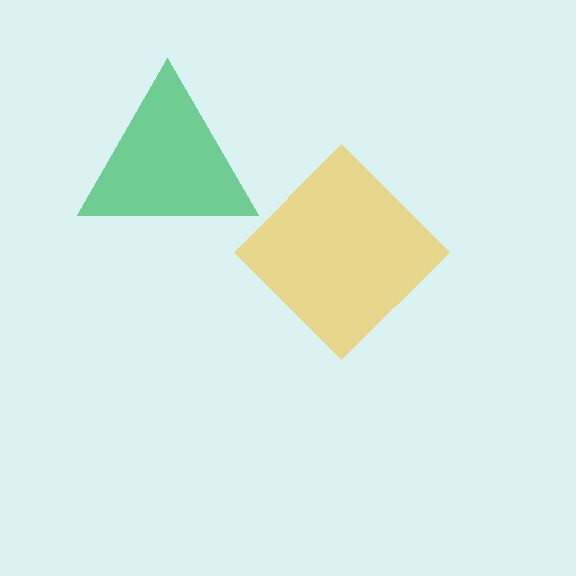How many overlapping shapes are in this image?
There are 2 overlapping shapes in the image.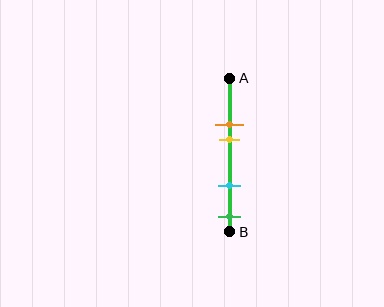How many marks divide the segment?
There are 4 marks dividing the segment.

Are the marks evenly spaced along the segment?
No, the marks are not evenly spaced.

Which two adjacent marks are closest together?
The orange and yellow marks are the closest adjacent pair.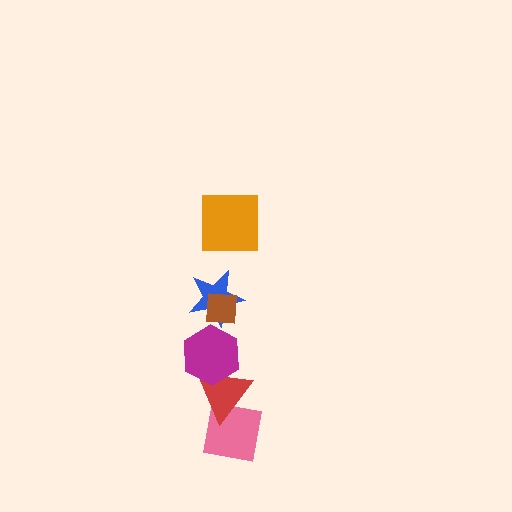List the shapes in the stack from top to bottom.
From top to bottom: the orange square, the brown square, the blue star, the magenta hexagon, the red triangle, the pink square.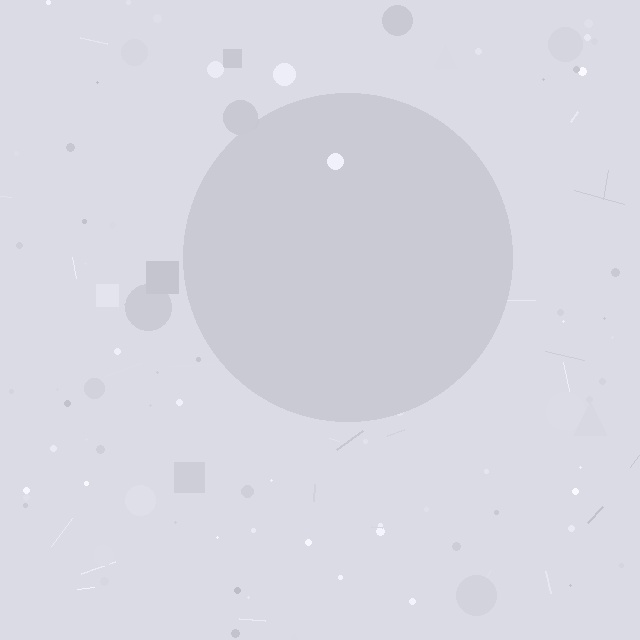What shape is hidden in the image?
A circle is hidden in the image.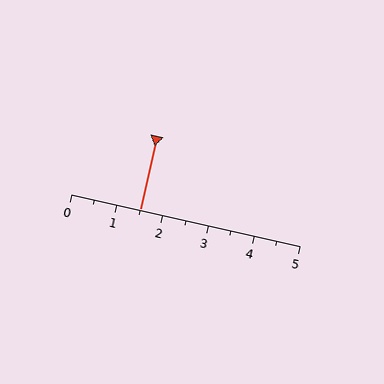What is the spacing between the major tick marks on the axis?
The major ticks are spaced 1 apart.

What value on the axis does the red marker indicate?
The marker indicates approximately 1.5.